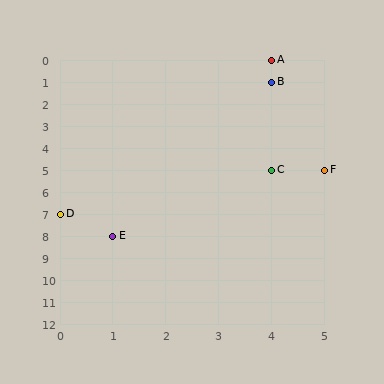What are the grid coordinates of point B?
Point B is at grid coordinates (4, 1).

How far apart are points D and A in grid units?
Points D and A are 4 columns and 7 rows apart (about 8.1 grid units diagonally).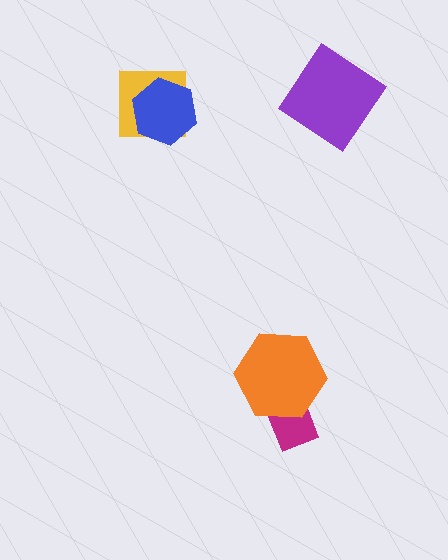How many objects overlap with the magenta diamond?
1 object overlaps with the magenta diamond.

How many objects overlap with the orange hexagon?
1 object overlaps with the orange hexagon.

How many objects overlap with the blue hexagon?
1 object overlaps with the blue hexagon.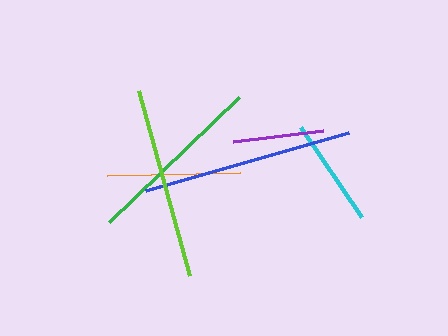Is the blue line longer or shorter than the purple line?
The blue line is longer than the purple line.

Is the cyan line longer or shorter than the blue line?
The blue line is longer than the cyan line.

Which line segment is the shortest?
The purple line is the shortest at approximately 90 pixels.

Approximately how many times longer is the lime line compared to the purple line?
The lime line is approximately 2.1 times the length of the purple line.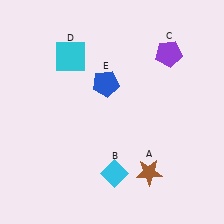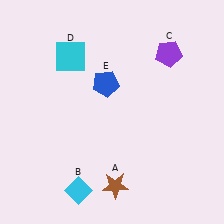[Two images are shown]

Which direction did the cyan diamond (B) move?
The cyan diamond (B) moved left.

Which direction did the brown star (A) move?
The brown star (A) moved left.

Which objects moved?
The objects that moved are: the brown star (A), the cyan diamond (B).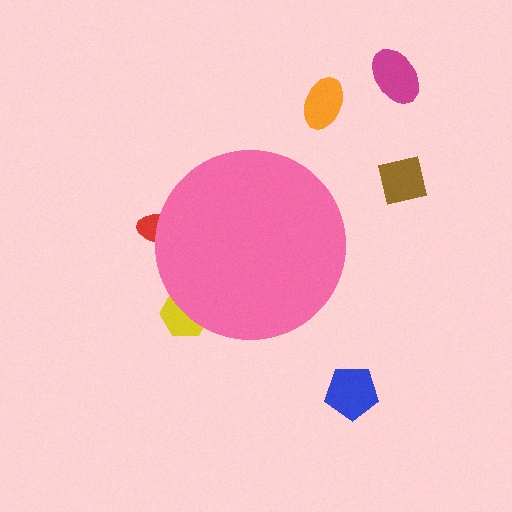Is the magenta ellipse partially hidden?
No, the magenta ellipse is fully visible.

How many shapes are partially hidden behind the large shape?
2 shapes are partially hidden.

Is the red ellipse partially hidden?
Yes, the red ellipse is partially hidden behind the pink circle.